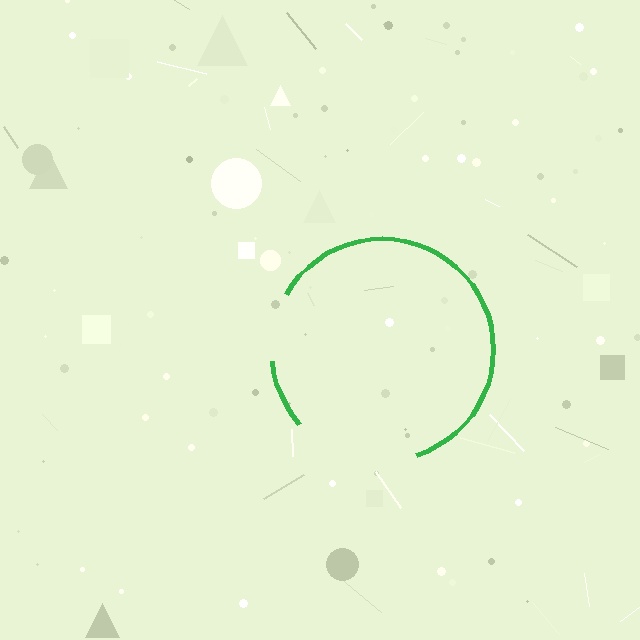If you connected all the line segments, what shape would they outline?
They would outline a circle.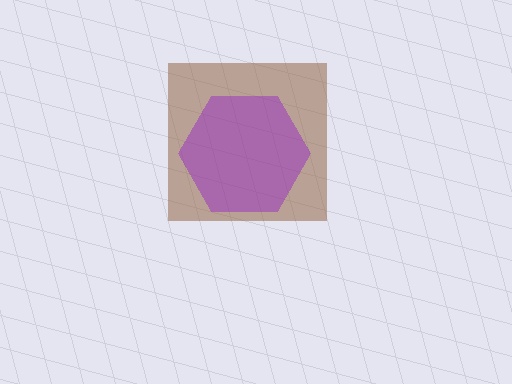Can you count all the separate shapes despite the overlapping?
Yes, there are 2 separate shapes.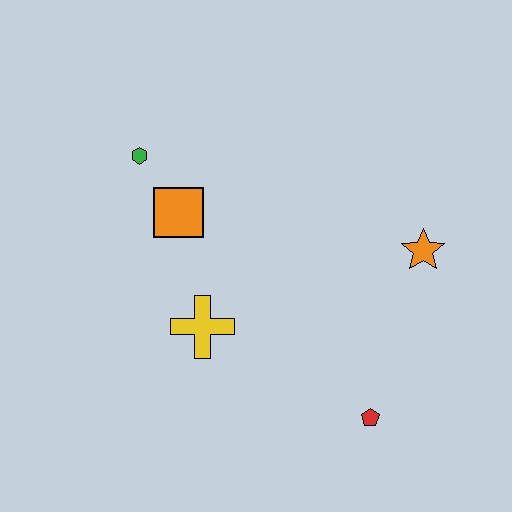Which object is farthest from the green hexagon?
The red pentagon is farthest from the green hexagon.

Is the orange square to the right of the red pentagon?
No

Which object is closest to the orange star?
The red pentagon is closest to the orange star.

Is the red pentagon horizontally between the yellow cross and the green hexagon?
No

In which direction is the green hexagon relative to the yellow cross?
The green hexagon is above the yellow cross.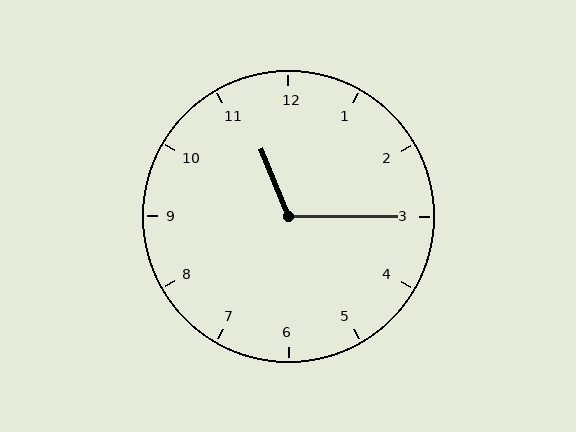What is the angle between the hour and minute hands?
Approximately 112 degrees.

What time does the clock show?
11:15.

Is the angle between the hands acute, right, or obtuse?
It is obtuse.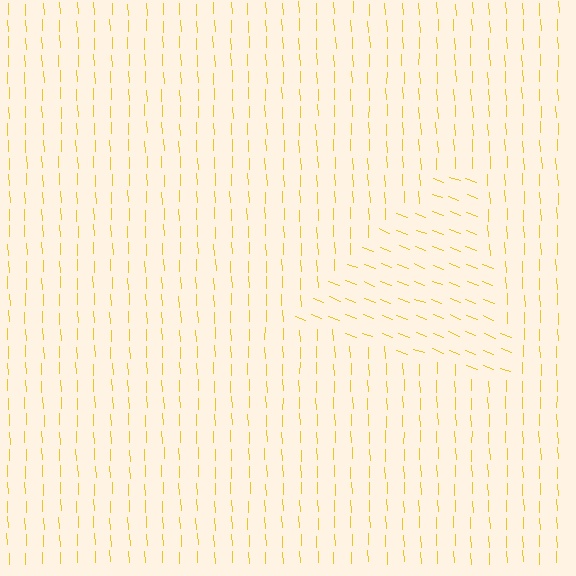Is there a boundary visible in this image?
Yes, there is a texture boundary formed by a change in line orientation.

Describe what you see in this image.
The image is filled with small yellow line segments. A triangle region in the image has lines oriented differently from the surrounding lines, creating a visible texture boundary.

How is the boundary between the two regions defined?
The boundary is defined purely by a change in line orientation (approximately 67 degrees difference). All lines are the same color and thickness.